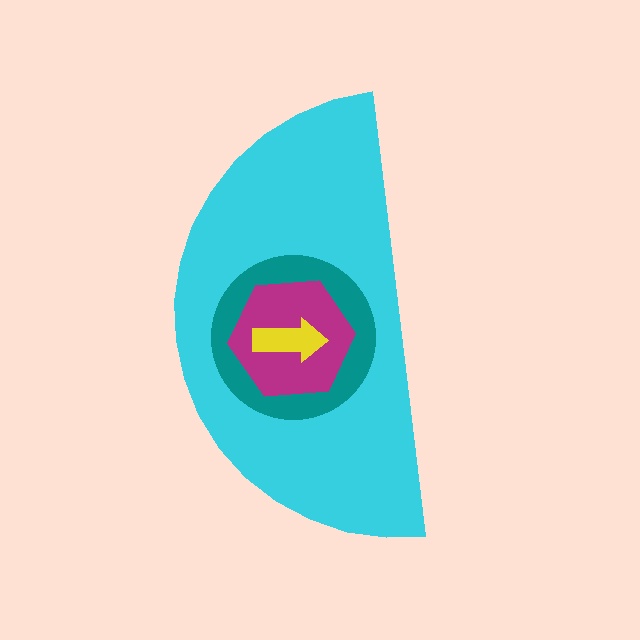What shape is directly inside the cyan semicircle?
The teal circle.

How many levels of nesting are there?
4.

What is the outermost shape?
The cyan semicircle.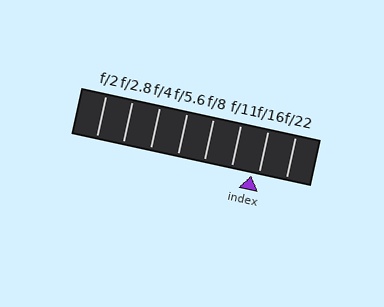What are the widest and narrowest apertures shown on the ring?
The widest aperture shown is f/2 and the narrowest is f/22.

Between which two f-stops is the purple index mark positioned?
The index mark is between f/11 and f/16.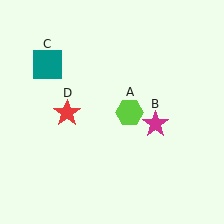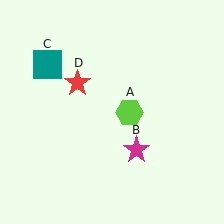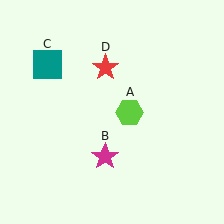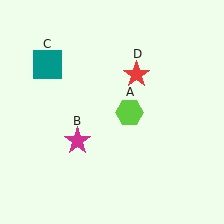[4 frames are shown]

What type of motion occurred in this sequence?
The magenta star (object B), red star (object D) rotated clockwise around the center of the scene.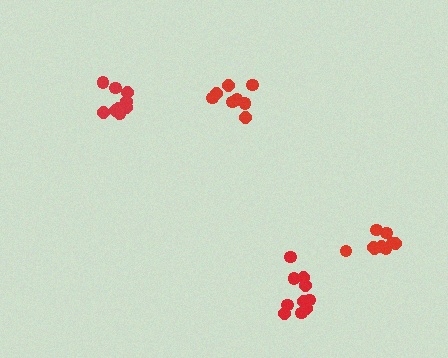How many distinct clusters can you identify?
There are 4 distinct clusters.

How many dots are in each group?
Group 1: 10 dots, Group 2: 10 dots, Group 3: 8 dots, Group 4: 9 dots (37 total).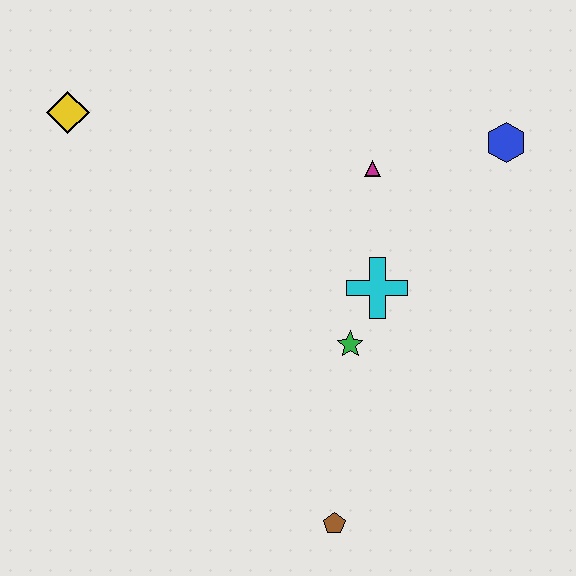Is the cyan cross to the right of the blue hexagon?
No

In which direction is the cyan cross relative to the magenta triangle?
The cyan cross is below the magenta triangle.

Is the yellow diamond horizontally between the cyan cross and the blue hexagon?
No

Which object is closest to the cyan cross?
The green star is closest to the cyan cross.